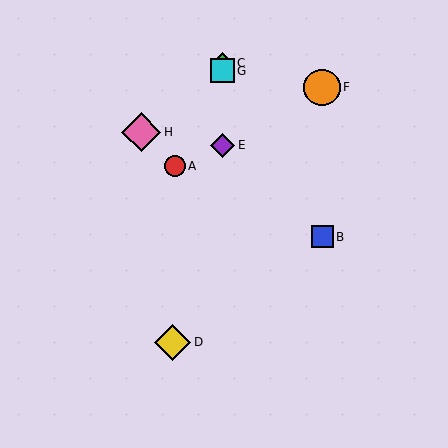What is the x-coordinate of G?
Object G is at x≈222.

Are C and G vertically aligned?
Yes, both are at x≈222.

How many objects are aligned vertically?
3 objects (C, E, G) are aligned vertically.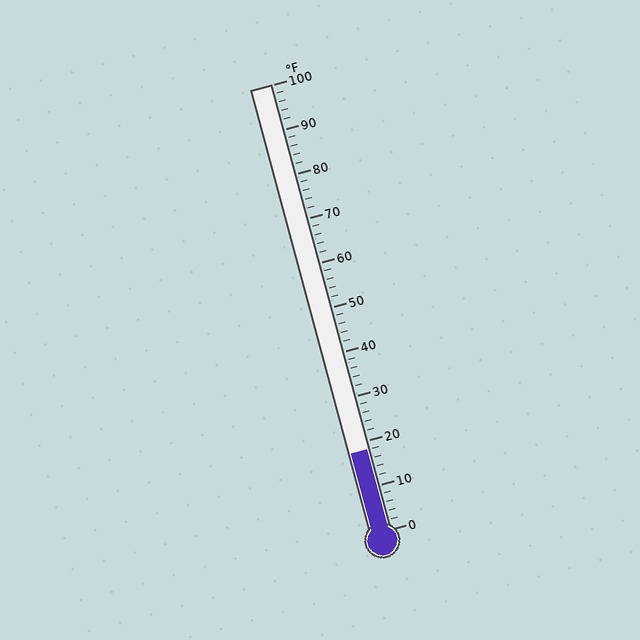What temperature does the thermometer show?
The thermometer shows approximately 18°F.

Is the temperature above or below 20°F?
The temperature is below 20°F.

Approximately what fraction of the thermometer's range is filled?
The thermometer is filled to approximately 20% of its range.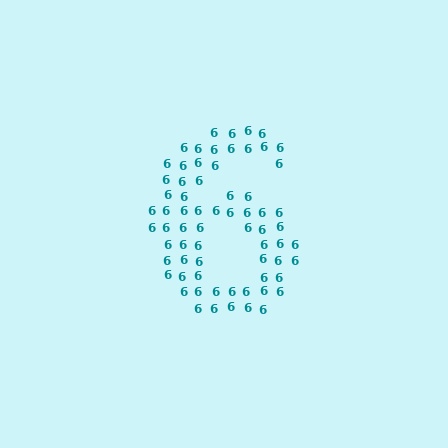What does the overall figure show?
The overall figure shows the digit 6.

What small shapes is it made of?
It is made of small digit 6's.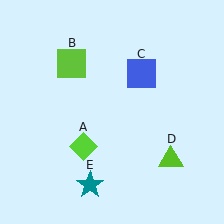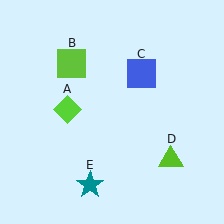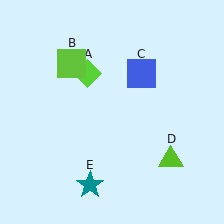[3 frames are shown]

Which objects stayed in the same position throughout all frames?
Lime square (object B) and blue square (object C) and lime triangle (object D) and teal star (object E) remained stationary.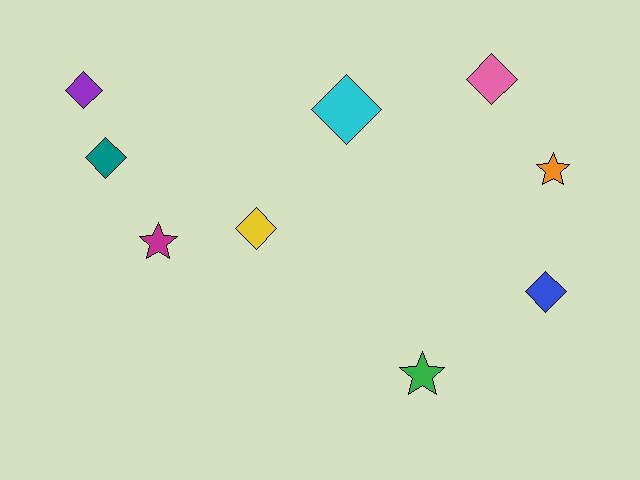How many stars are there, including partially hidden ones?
There are 3 stars.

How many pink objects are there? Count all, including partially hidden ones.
There is 1 pink object.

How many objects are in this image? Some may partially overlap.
There are 9 objects.